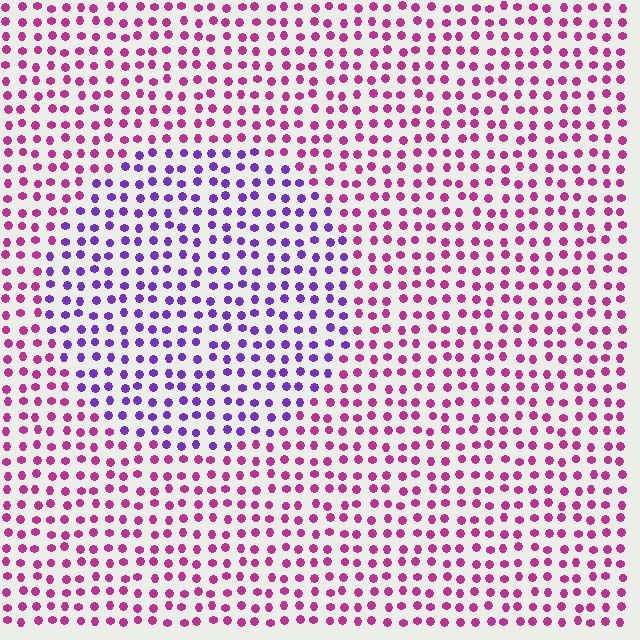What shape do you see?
I see a circle.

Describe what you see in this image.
The image is filled with small magenta elements in a uniform arrangement. A circle-shaped region is visible where the elements are tinted to a slightly different hue, forming a subtle color boundary.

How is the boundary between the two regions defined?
The boundary is defined purely by a slight shift in hue (about 49 degrees). Spacing, size, and orientation are identical on both sides.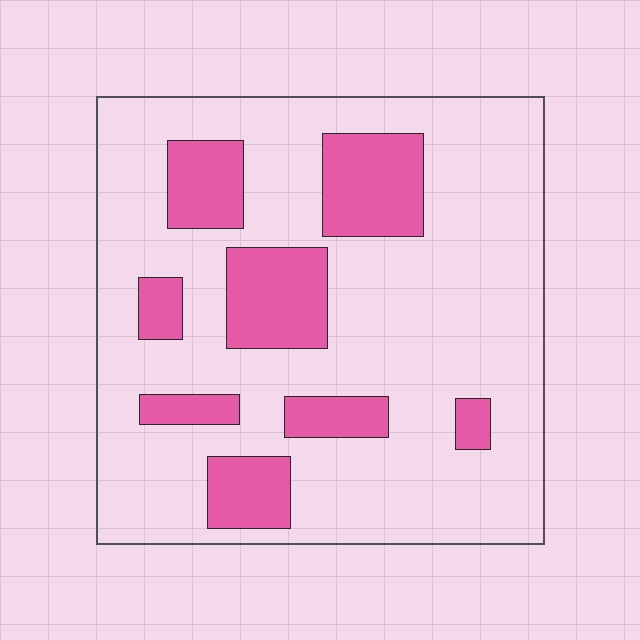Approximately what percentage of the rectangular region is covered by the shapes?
Approximately 25%.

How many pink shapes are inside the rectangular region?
8.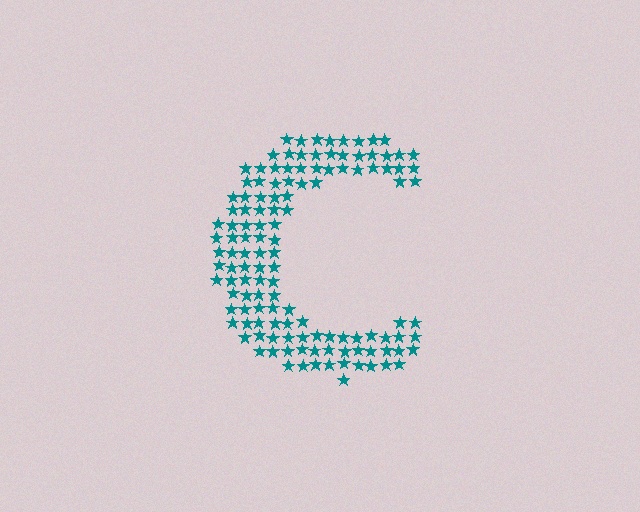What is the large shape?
The large shape is the letter C.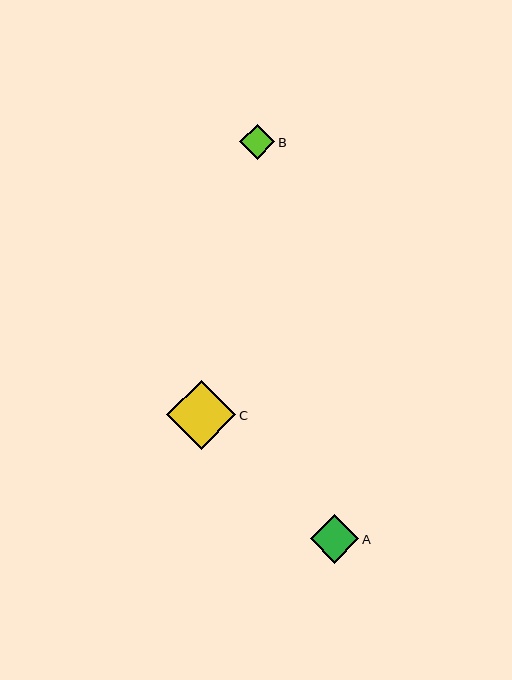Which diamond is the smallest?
Diamond B is the smallest with a size of approximately 35 pixels.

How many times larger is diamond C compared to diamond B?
Diamond C is approximately 2.0 times the size of diamond B.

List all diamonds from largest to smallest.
From largest to smallest: C, A, B.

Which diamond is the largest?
Diamond C is the largest with a size of approximately 69 pixels.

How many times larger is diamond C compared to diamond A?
Diamond C is approximately 1.4 times the size of diamond A.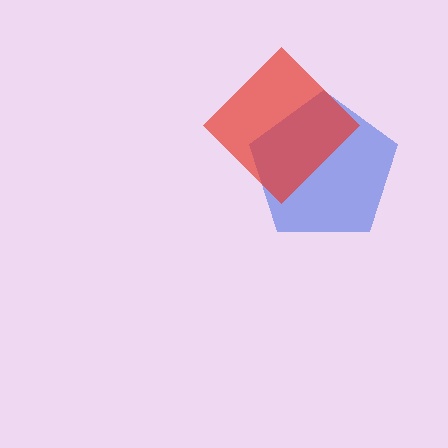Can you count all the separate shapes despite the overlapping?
Yes, there are 2 separate shapes.